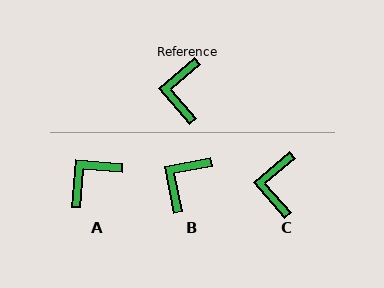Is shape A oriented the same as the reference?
No, it is off by about 45 degrees.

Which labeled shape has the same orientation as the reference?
C.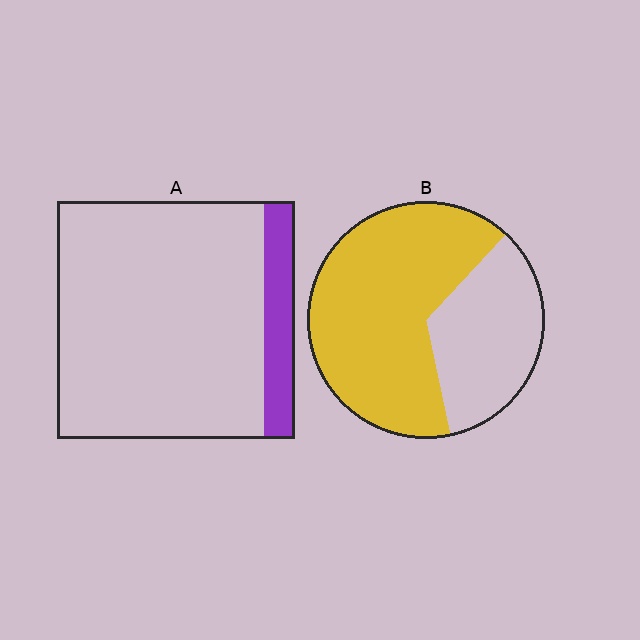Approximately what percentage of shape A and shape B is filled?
A is approximately 15% and B is approximately 65%.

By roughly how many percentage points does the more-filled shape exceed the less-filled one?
By roughly 50 percentage points (B over A).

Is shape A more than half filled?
No.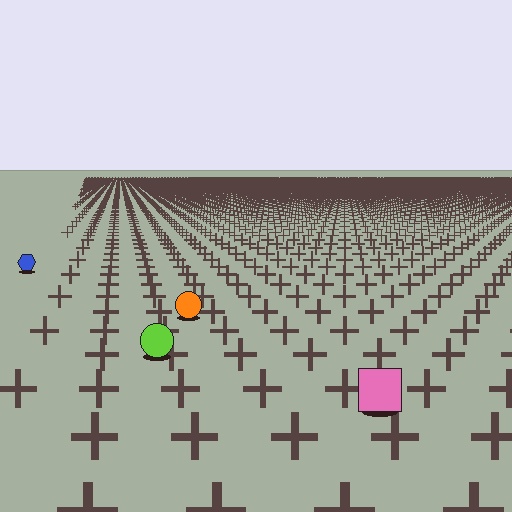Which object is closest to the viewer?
The pink square is closest. The texture marks near it are larger and more spread out.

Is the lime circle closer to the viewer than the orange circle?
Yes. The lime circle is closer — you can tell from the texture gradient: the ground texture is coarser near it.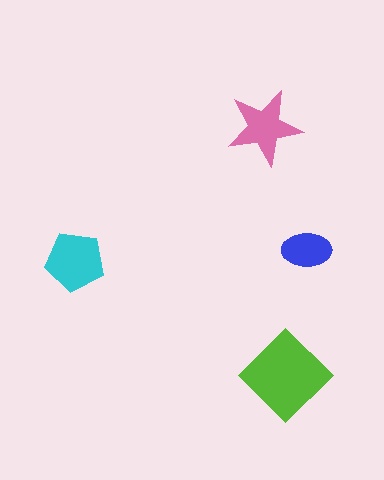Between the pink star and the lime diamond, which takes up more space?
The lime diamond.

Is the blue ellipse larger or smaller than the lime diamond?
Smaller.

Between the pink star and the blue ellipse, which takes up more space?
The pink star.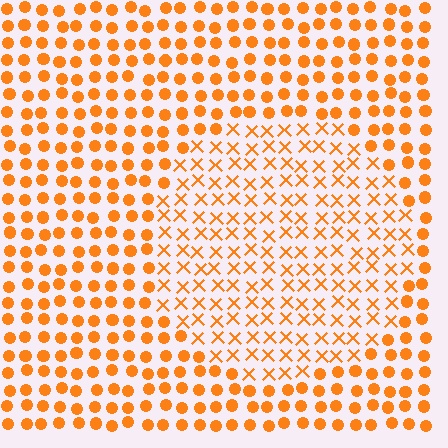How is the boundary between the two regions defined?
The boundary is defined by a change in element shape: X marks inside vs. circles outside. All elements share the same color and spacing.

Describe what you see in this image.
The image is filled with small orange elements arranged in a uniform grid. A circle-shaped region contains X marks, while the surrounding area contains circles. The boundary is defined purely by the change in element shape.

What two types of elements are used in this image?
The image uses X marks inside the circle region and circles outside it.